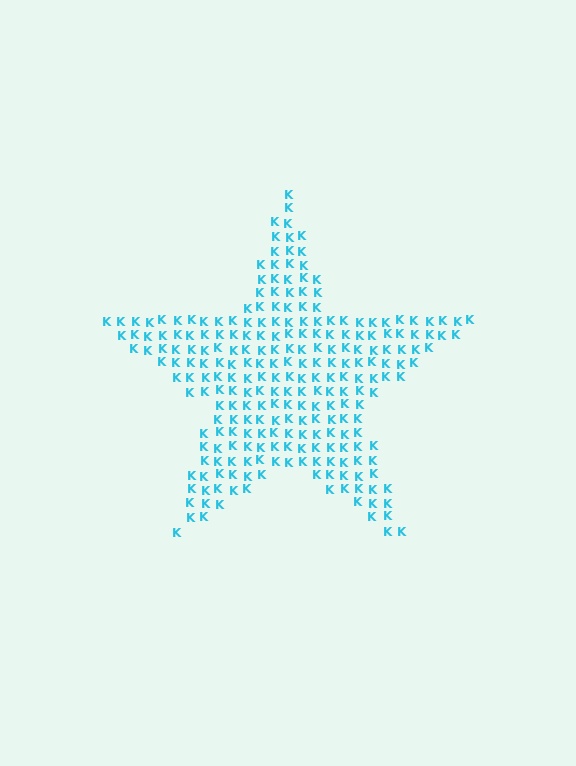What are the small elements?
The small elements are letter K's.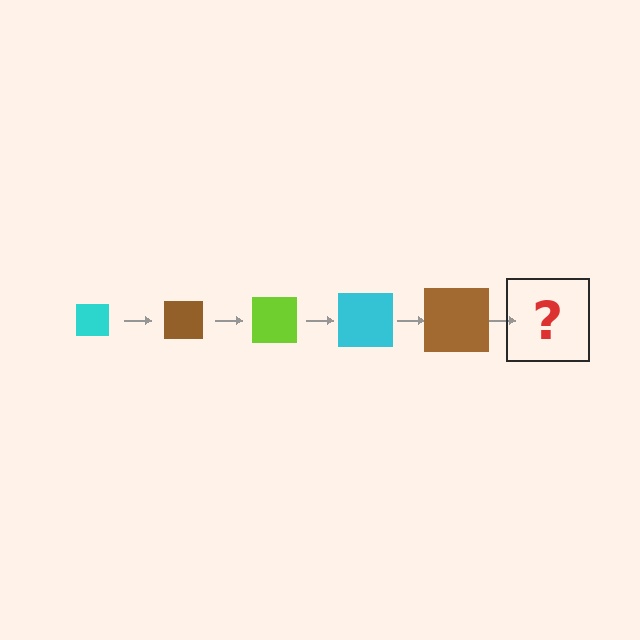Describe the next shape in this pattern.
It should be a lime square, larger than the previous one.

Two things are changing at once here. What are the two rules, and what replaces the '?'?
The two rules are that the square grows larger each step and the color cycles through cyan, brown, and lime. The '?' should be a lime square, larger than the previous one.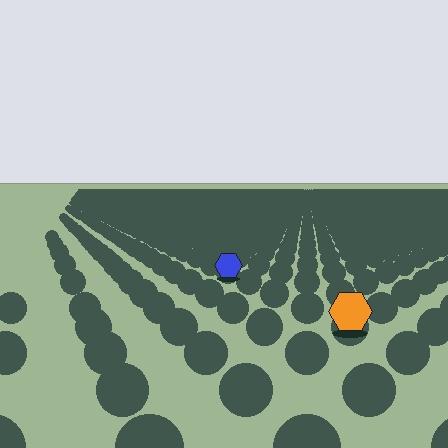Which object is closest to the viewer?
The orange hexagon is closest. The texture marks near it are larger and more spread out.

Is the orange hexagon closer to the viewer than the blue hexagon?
Yes. The orange hexagon is closer — you can tell from the texture gradient: the ground texture is coarser near it.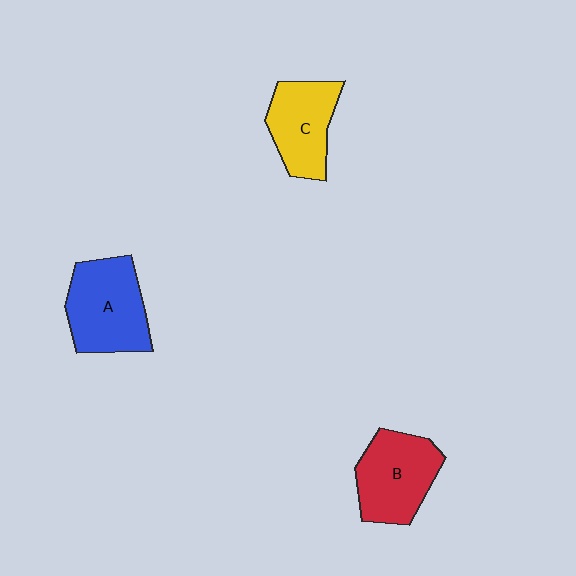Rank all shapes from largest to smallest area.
From largest to smallest: A (blue), B (red), C (yellow).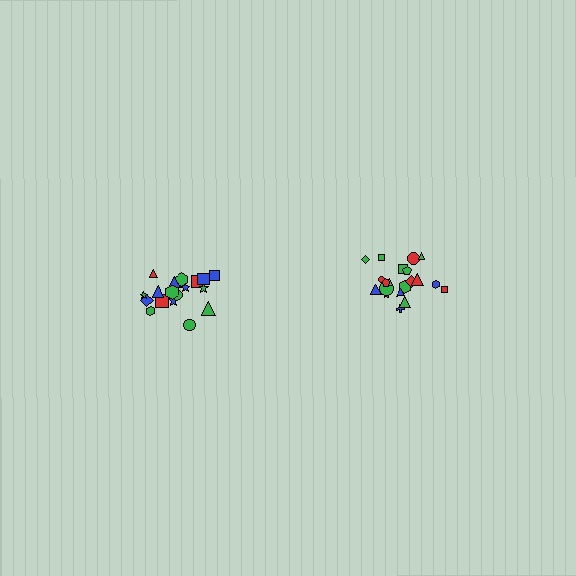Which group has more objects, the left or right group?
The right group.